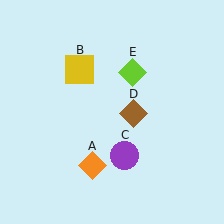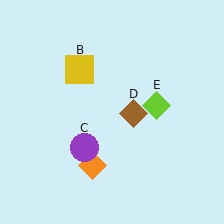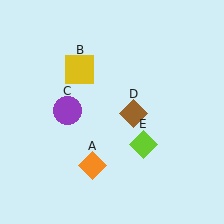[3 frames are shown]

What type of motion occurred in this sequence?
The purple circle (object C), lime diamond (object E) rotated clockwise around the center of the scene.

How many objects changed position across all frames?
2 objects changed position: purple circle (object C), lime diamond (object E).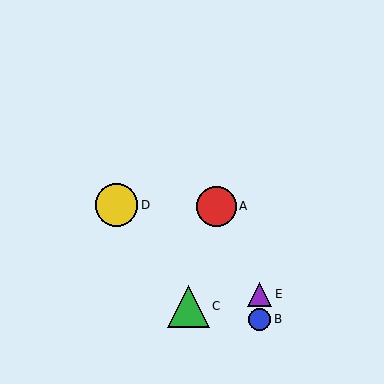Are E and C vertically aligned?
No, E is at x≈260 and C is at x≈189.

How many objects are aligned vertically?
2 objects (B, E) are aligned vertically.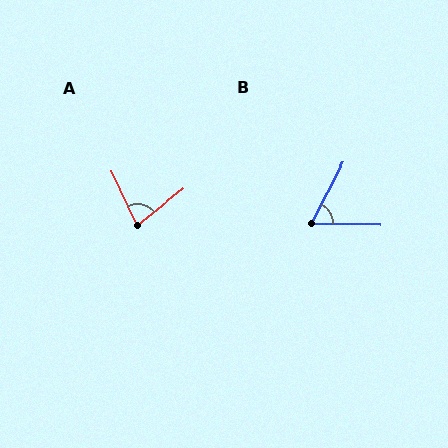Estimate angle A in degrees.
Approximately 77 degrees.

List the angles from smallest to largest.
B (63°), A (77°).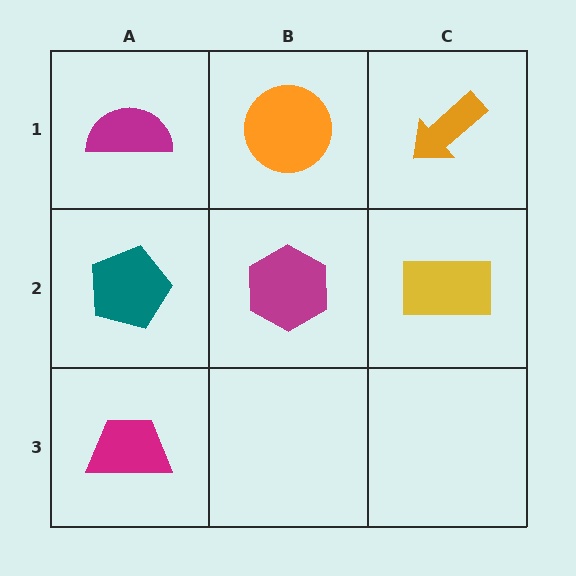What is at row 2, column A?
A teal pentagon.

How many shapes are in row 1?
3 shapes.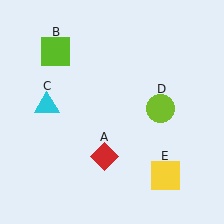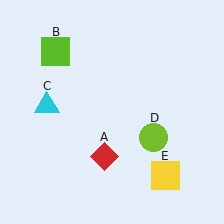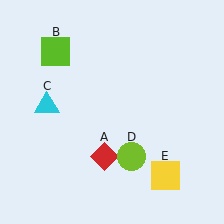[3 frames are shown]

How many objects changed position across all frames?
1 object changed position: lime circle (object D).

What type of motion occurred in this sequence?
The lime circle (object D) rotated clockwise around the center of the scene.